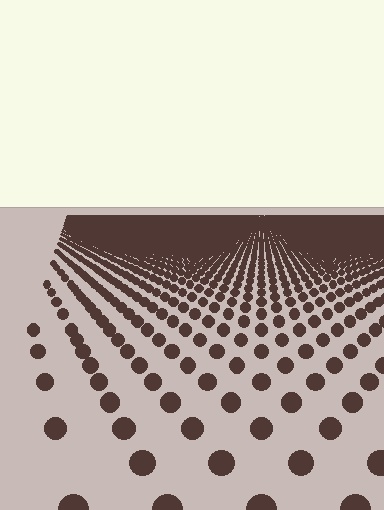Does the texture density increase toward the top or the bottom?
Density increases toward the top.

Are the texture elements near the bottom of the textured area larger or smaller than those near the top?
Larger. Near the bottom, elements are closer to the viewer and appear at a bigger on-screen size.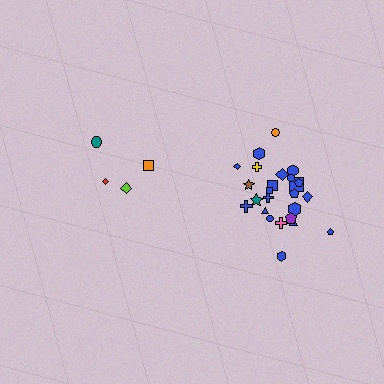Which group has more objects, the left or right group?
The right group.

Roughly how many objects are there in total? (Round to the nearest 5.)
Roughly 30 objects in total.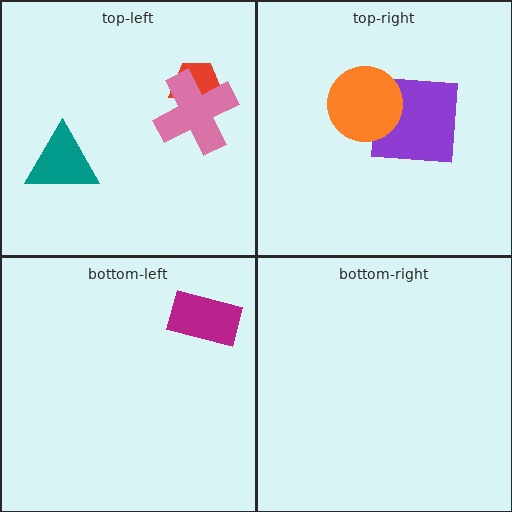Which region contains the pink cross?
The top-left region.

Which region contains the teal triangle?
The top-left region.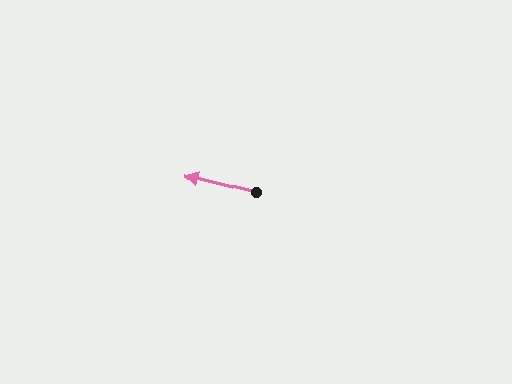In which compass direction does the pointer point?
West.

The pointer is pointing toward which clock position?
Roughly 9 o'clock.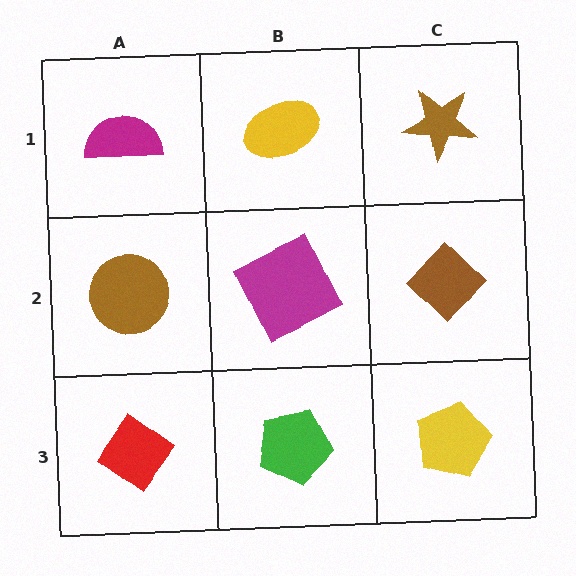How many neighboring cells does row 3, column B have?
3.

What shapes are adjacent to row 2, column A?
A magenta semicircle (row 1, column A), a red diamond (row 3, column A), a magenta square (row 2, column B).